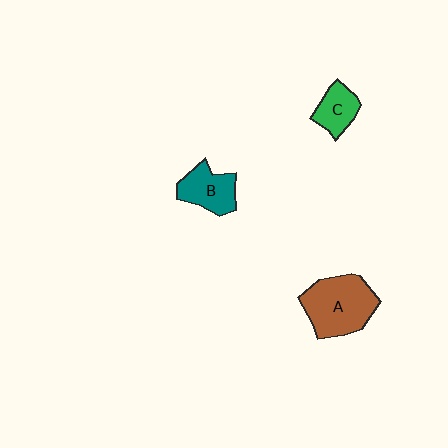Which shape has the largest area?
Shape A (brown).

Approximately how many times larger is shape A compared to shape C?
Approximately 2.2 times.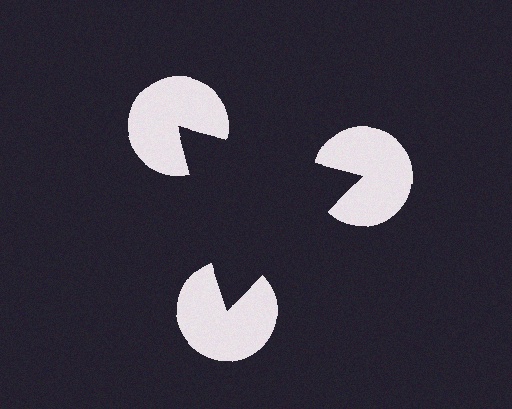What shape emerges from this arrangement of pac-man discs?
An illusory triangle — its edges are inferred from the aligned wedge cuts in the pac-man discs, not physically drawn.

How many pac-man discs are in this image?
There are 3 — one at each vertex of the illusory triangle.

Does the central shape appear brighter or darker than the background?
It typically appears slightly darker than the background, even though no actual brightness change is drawn.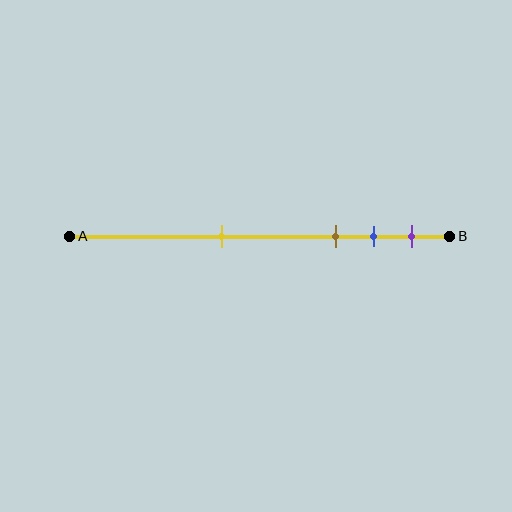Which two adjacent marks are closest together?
The blue and purple marks are the closest adjacent pair.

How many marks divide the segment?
There are 4 marks dividing the segment.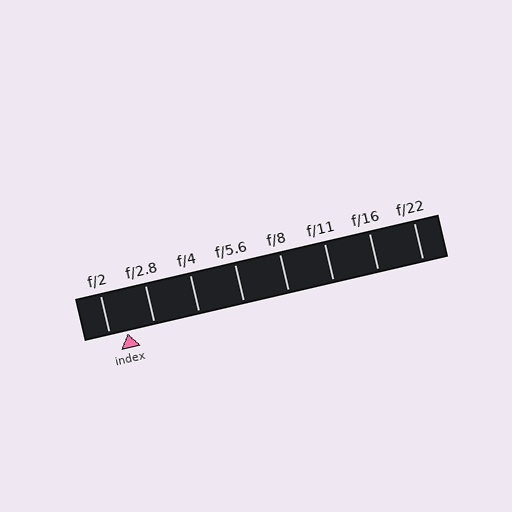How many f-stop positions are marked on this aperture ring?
There are 8 f-stop positions marked.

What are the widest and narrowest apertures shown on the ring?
The widest aperture shown is f/2 and the narrowest is f/22.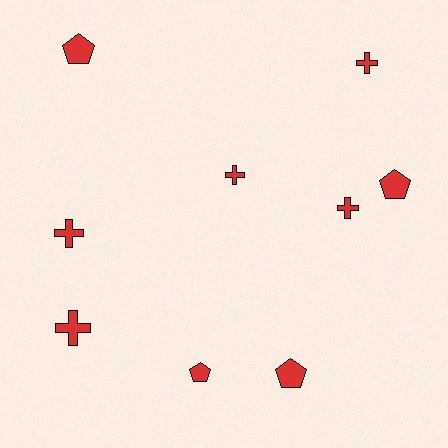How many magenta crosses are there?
There are no magenta crosses.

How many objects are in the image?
There are 9 objects.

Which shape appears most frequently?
Cross, with 5 objects.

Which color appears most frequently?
Red, with 9 objects.